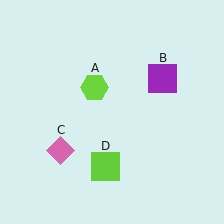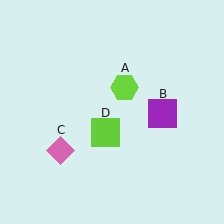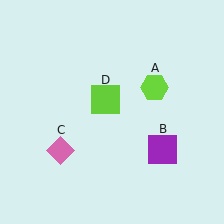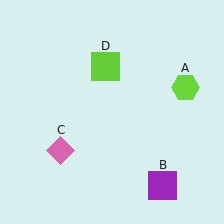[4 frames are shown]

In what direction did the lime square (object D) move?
The lime square (object D) moved up.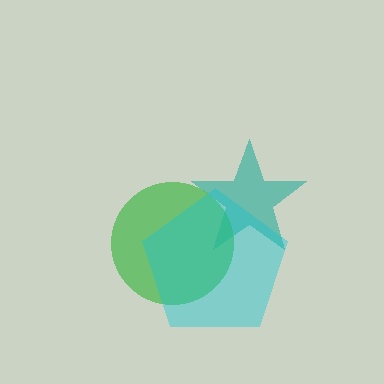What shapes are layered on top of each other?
The layered shapes are: a teal star, a green circle, a cyan pentagon.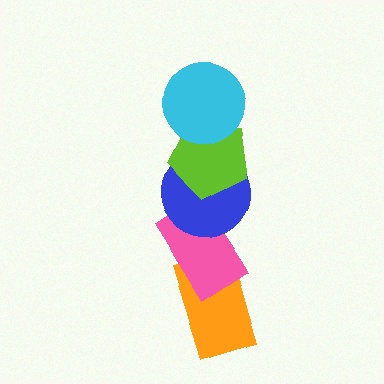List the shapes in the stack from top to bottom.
From top to bottom: the cyan circle, the lime pentagon, the blue circle, the pink rectangle, the orange rectangle.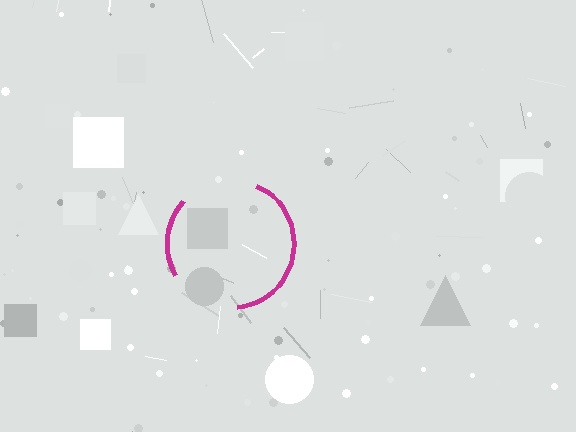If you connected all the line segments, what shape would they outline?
They would outline a circle.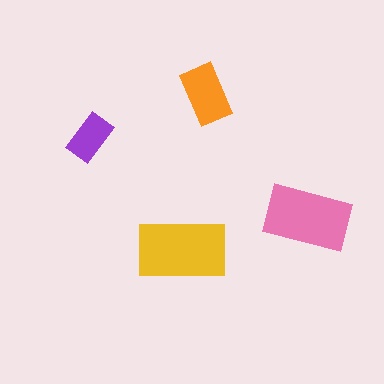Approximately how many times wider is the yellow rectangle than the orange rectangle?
About 1.5 times wider.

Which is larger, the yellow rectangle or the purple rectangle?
The yellow one.